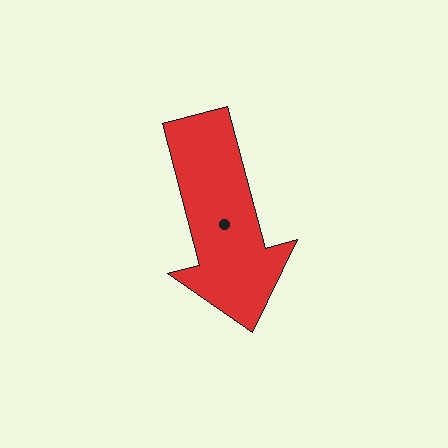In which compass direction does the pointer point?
South.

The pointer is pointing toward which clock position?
Roughly 6 o'clock.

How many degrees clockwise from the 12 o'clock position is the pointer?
Approximately 165 degrees.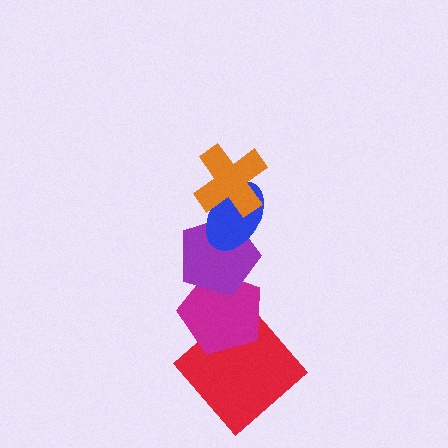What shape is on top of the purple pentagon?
The blue ellipse is on top of the purple pentagon.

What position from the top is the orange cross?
The orange cross is 1st from the top.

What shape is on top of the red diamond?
The magenta pentagon is on top of the red diamond.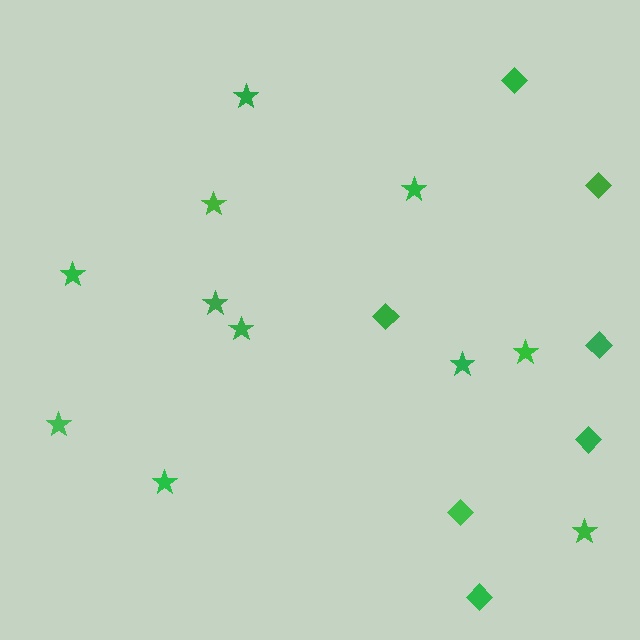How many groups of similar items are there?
There are 2 groups: one group of diamonds (7) and one group of stars (11).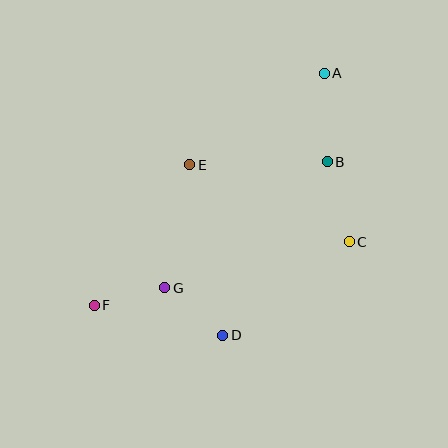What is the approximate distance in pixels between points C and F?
The distance between C and F is approximately 263 pixels.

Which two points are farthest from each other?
Points A and F are farthest from each other.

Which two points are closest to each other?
Points F and G are closest to each other.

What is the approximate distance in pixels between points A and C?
The distance between A and C is approximately 170 pixels.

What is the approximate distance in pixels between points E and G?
The distance between E and G is approximately 126 pixels.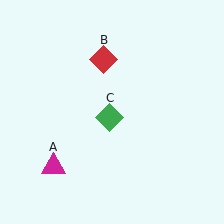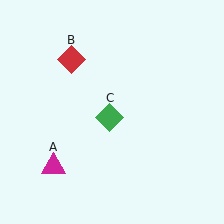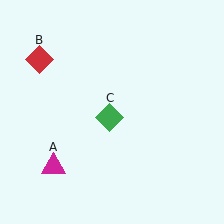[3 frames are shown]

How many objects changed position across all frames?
1 object changed position: red diamond (object B).